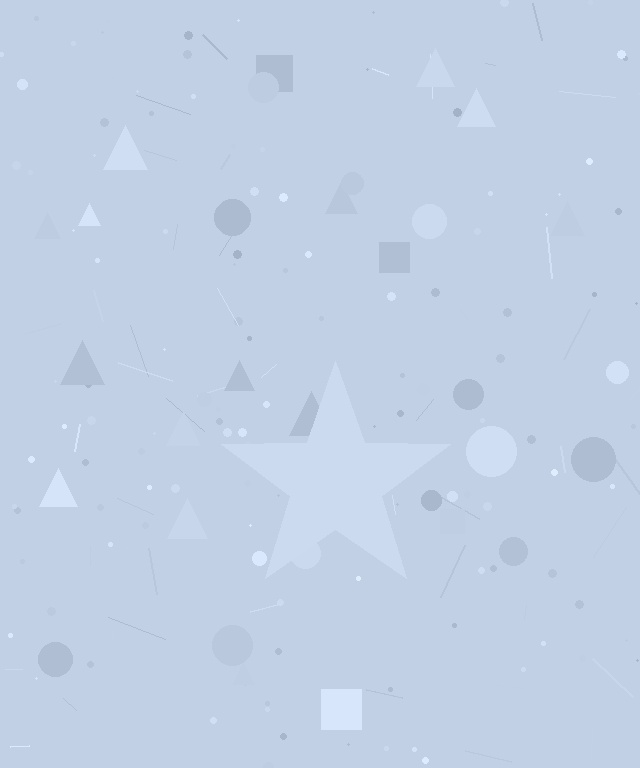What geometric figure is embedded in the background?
A star is embedded in the background.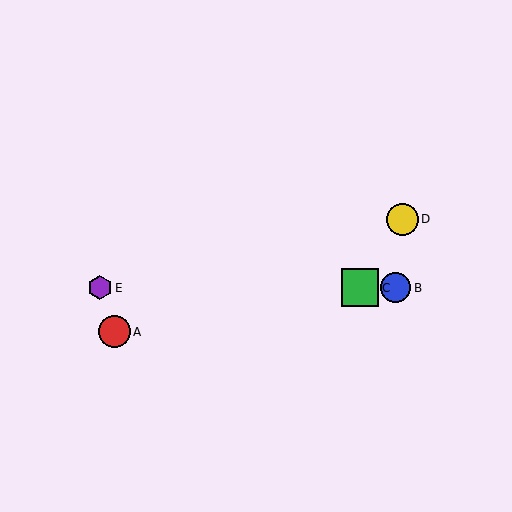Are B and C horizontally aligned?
Yes, both are at y≈288.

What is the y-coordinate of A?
Object A is at y≈332.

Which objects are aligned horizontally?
Objects B, C, E are aligned horizontally.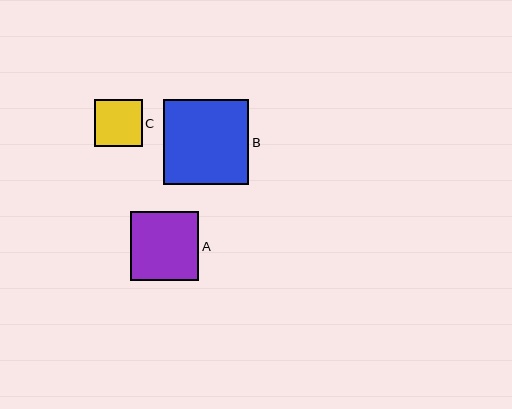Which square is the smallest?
Square C is the smallest with a size of approximately 48 pixels.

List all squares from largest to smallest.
From largest to smallest: B, A, C.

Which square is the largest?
Square B is the largest with a size of approximately 85 pixels.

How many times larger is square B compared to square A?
Square B is approximately 1.2 times the size of square A.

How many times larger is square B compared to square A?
Square B is approximately 1.2 times the size of square A.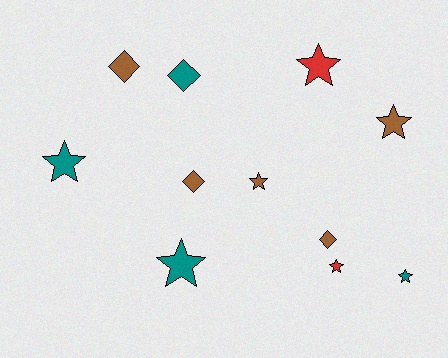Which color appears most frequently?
Brown, with 5 objects.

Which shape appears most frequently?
Star, with 7 objects.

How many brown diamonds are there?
There are 3 brown diamonds.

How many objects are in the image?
There are 11 objects.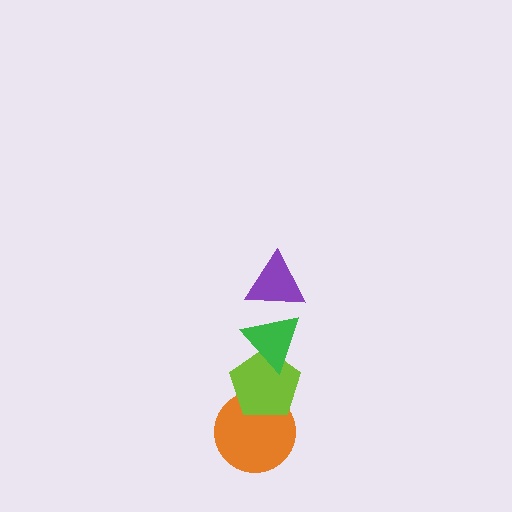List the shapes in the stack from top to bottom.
From top to bottom: the purple triangle, the green triangle, the lime pentagon, the orange circle.